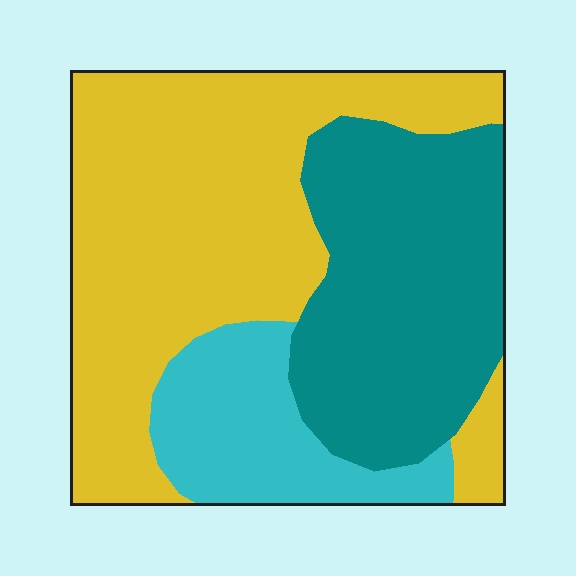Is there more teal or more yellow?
Yellow.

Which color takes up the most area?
Yellow, at roughly 50%.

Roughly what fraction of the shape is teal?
Teal takes up between a quarter and a half of the shape.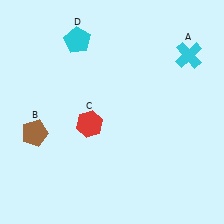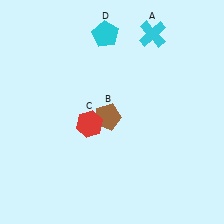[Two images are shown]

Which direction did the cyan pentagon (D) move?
The cyan pentagon (D) moved right.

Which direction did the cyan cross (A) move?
The cyan cross (A) moved left.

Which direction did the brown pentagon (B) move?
The brown pentagon (B) moved right.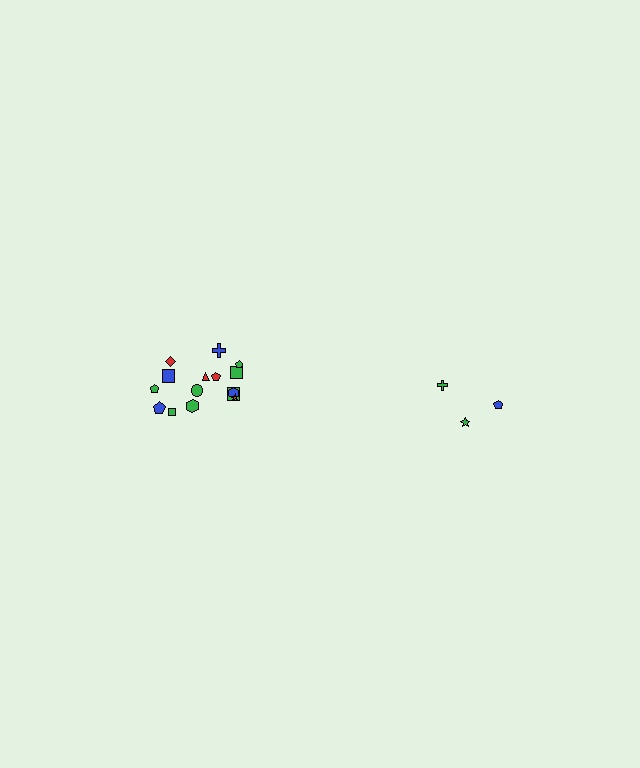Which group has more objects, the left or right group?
The left group.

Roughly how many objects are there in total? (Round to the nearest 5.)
Roughly 20 objects in total.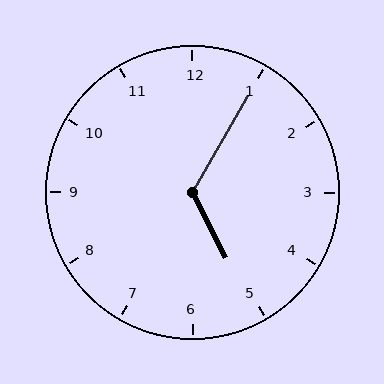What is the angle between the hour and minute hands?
Approximately 122 degrees.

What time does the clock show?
5:05.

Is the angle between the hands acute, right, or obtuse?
It is obtuse.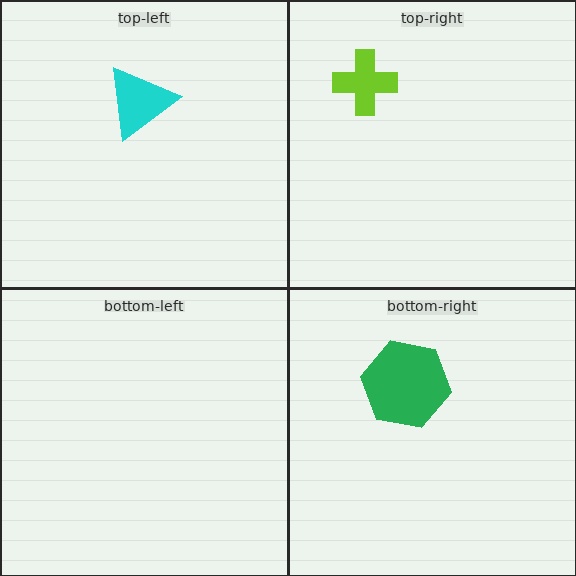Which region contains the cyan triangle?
The top-left region.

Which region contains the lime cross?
The top-right region.